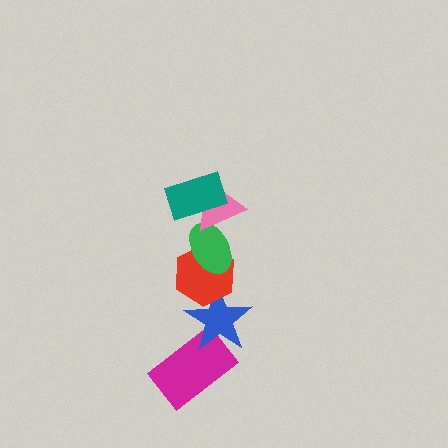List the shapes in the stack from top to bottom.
From top to bottom: the teal rectangle, the pink triangle, the green ellipse, the red hexagon, the blue star, the magenta rectangle.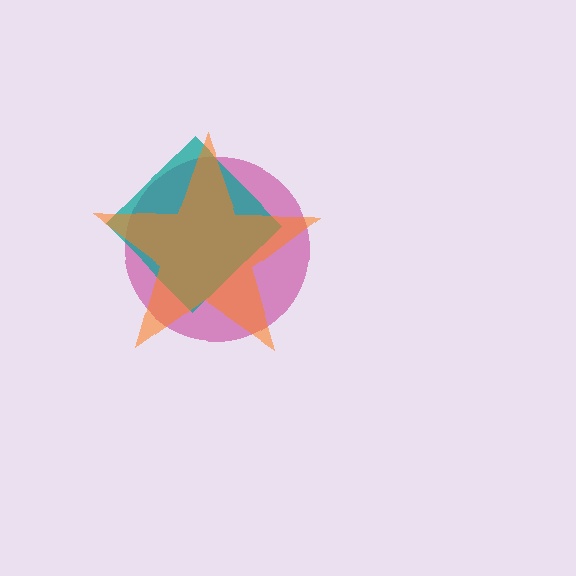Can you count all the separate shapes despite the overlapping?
Yes, there are 3 separate shapes.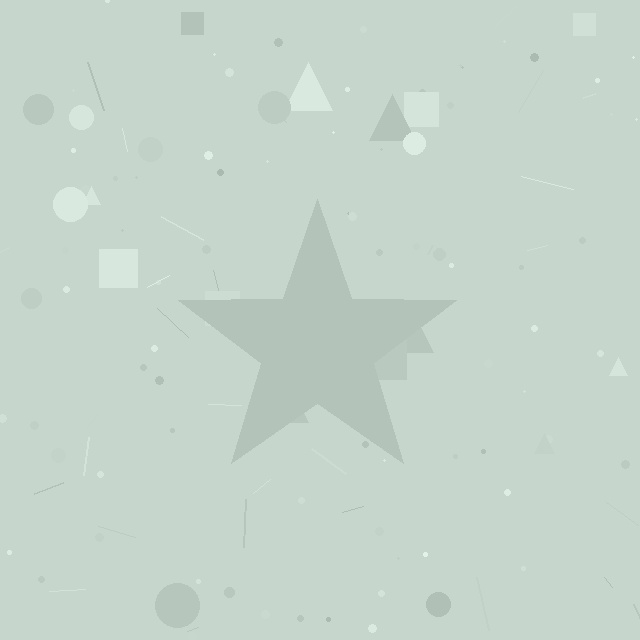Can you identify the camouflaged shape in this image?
The camouflaged shape is a star.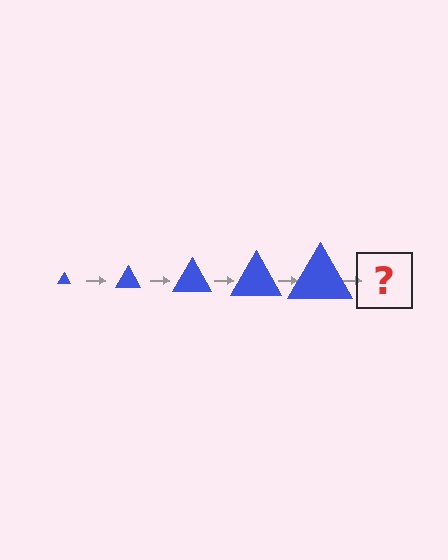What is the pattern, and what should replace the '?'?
The pattern is that the triangle gets progressively larger each step. The '?' should be a blue triangle, larger than the previous one.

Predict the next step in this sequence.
The next step is a blue triangle, larger than the previous one.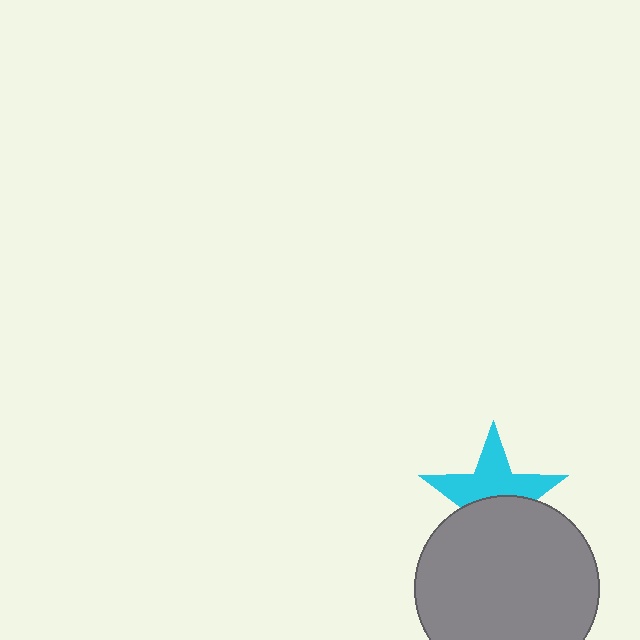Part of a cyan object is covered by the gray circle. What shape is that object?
It is a star.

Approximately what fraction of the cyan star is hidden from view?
Roughly 46% of the cyan star is hidden behind the gray circle.